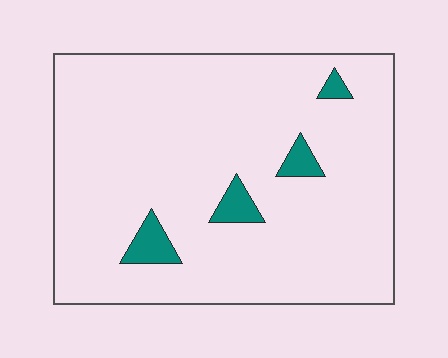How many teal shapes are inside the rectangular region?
4.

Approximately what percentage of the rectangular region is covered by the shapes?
Approximately 5%.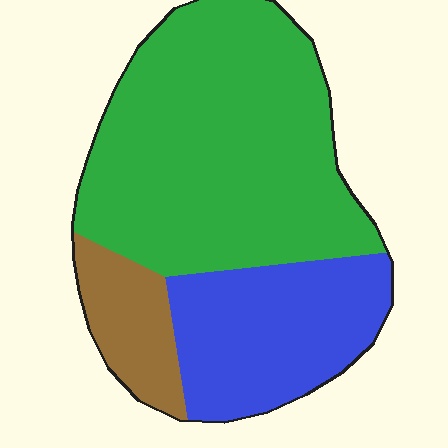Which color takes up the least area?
Brown, at roughly 10%.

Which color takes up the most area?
Green, at roughly 60%.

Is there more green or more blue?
Green.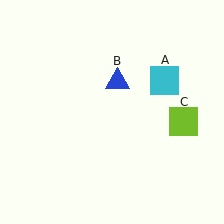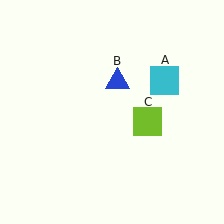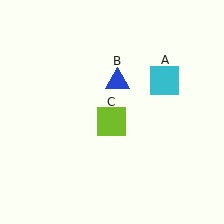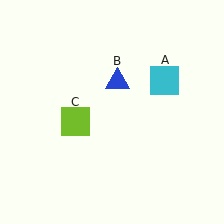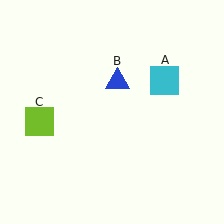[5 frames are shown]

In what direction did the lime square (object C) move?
The lime square (object C) moved left.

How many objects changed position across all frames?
1 object changed position: lime square (object C).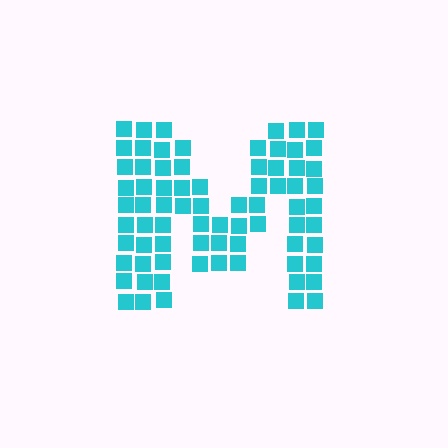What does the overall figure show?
The overall figure shows the letter M.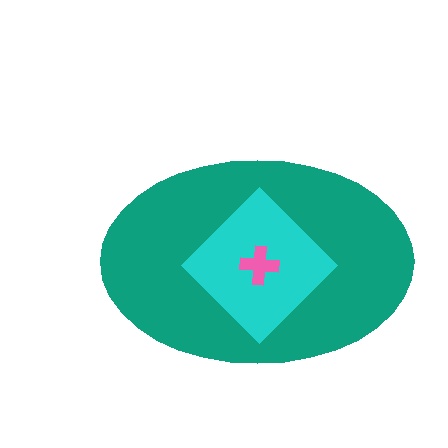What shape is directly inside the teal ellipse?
The cyan diamond.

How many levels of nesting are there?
3.